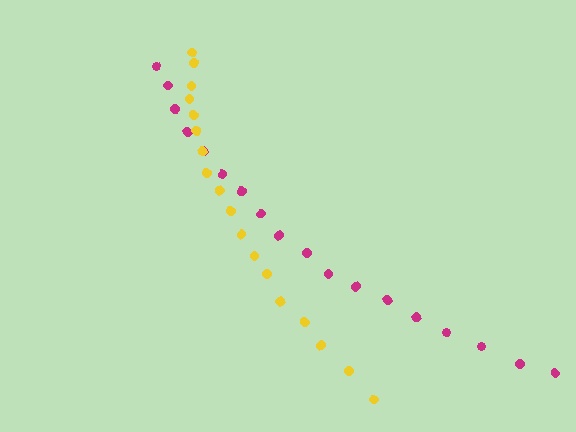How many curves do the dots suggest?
There are 2 distinct paths.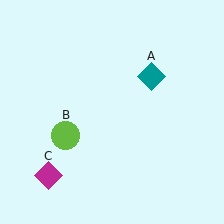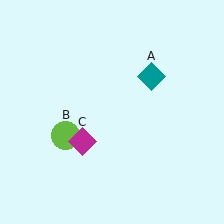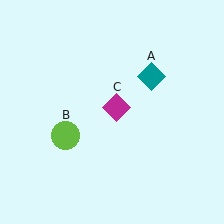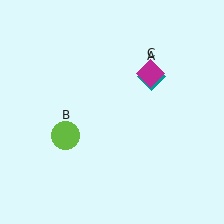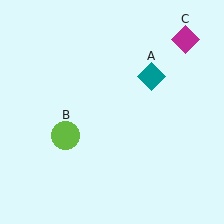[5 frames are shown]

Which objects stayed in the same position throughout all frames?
Teal diamond (object A) and lime circle (object B) remained stationary.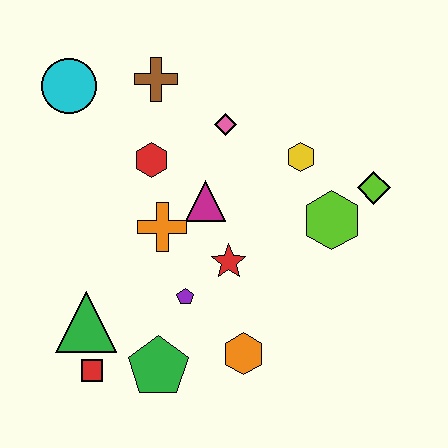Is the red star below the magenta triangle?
Yes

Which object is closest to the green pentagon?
The red square is closest to the green pentagon.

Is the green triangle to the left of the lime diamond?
Yes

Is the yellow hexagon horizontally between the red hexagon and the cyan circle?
No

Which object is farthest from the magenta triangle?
The red square is farthest from the magenta triangle.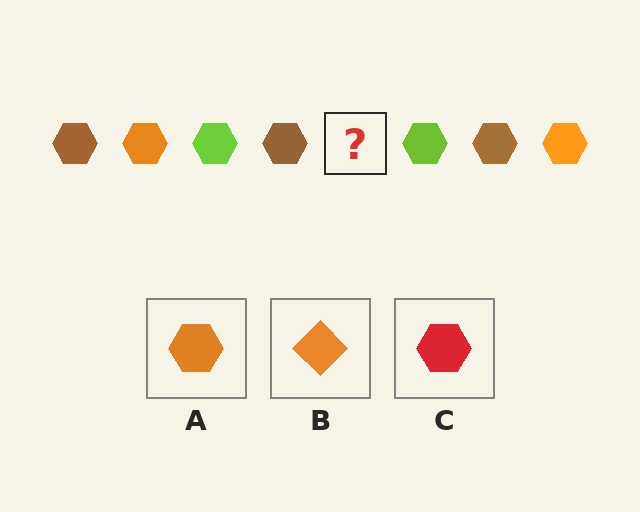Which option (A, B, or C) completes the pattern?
A.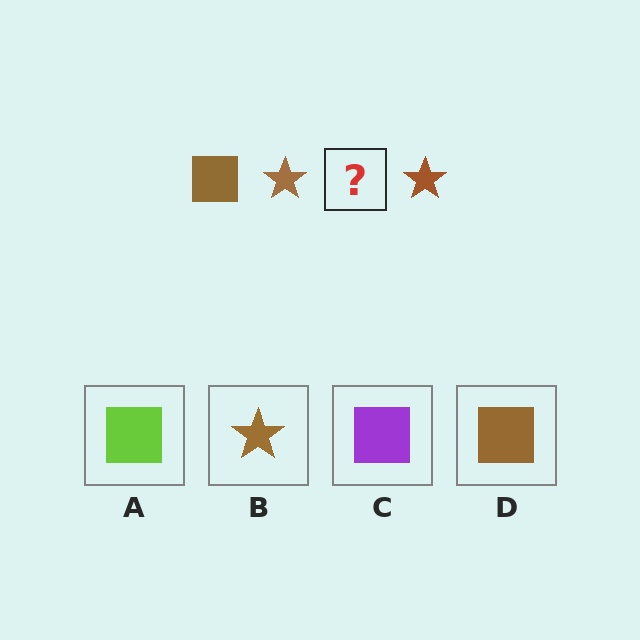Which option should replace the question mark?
Option D.